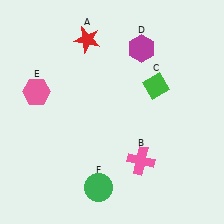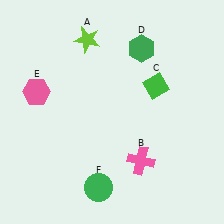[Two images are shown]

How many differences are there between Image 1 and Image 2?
There are 2 differences between the two images.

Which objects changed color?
A changed from red to lime. D changed from magenta to green.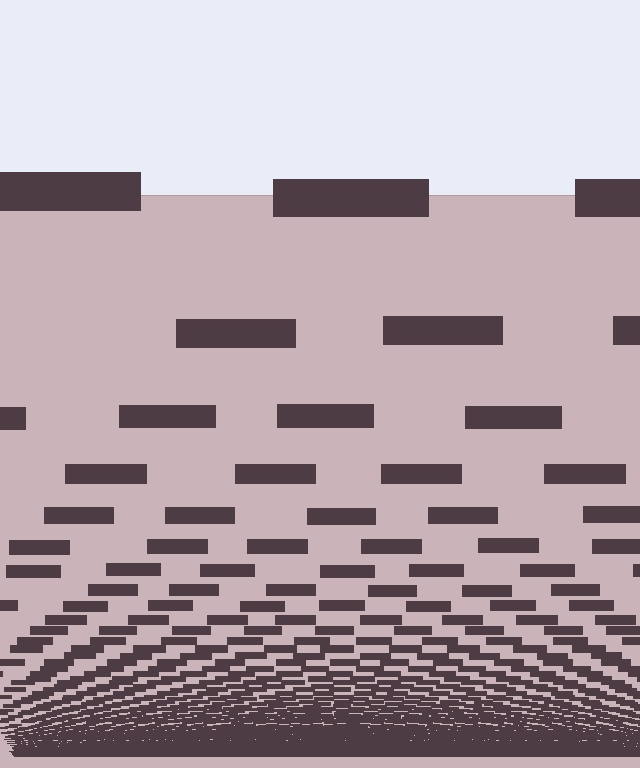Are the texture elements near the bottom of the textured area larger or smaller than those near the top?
Smaller. The gradient is inverted — elements near the bottom are smaller and denser.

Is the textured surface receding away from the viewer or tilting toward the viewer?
The surface appears to tilt toward the viewer. Texture elements get larger and sparser toward the top.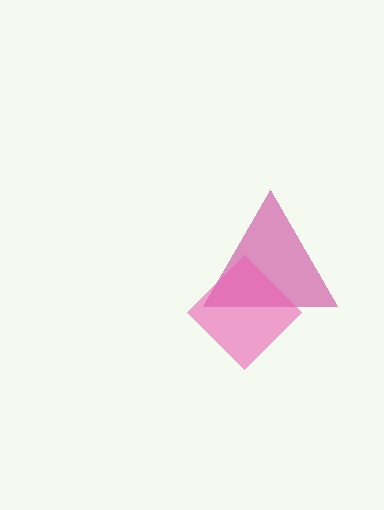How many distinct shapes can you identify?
There are 2 distinct shapes: a magenta triangle, a pink diamond.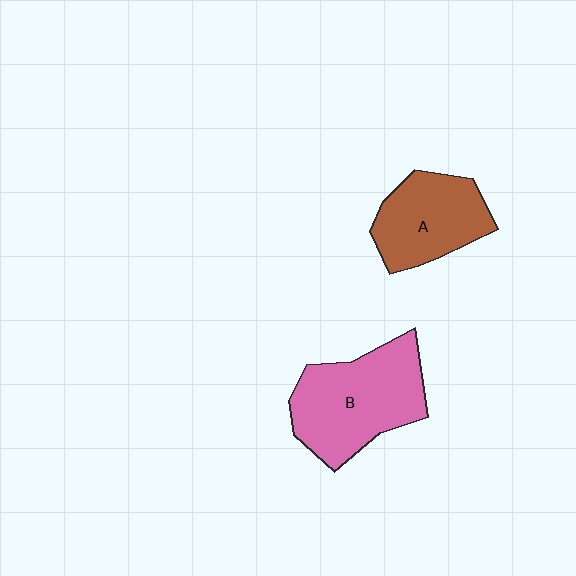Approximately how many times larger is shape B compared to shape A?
Approximately 1.4 times.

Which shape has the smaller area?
Shape A (brown).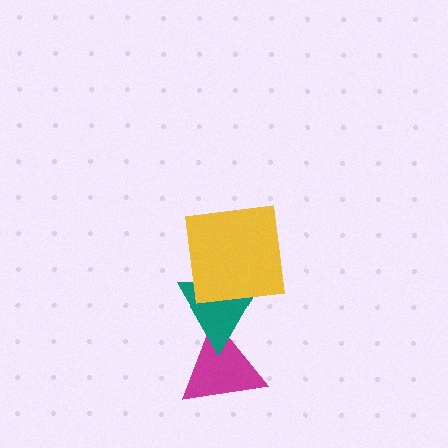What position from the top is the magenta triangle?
The magenta triangle is 3rd from the top.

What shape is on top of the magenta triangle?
The teal triangle is on top of the magenta triangle.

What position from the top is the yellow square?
The yellow square is 1st from the top.